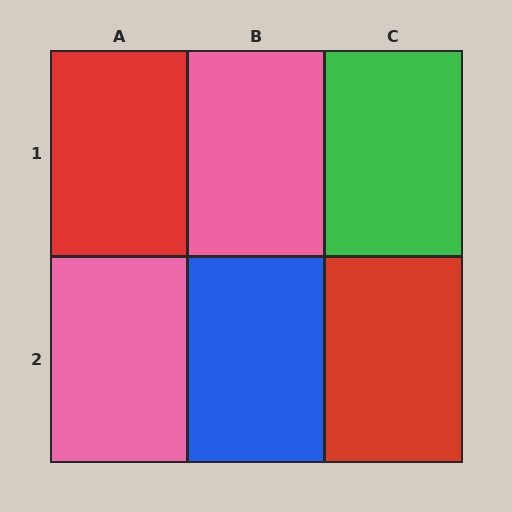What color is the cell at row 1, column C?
Green.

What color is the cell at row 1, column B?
Pink.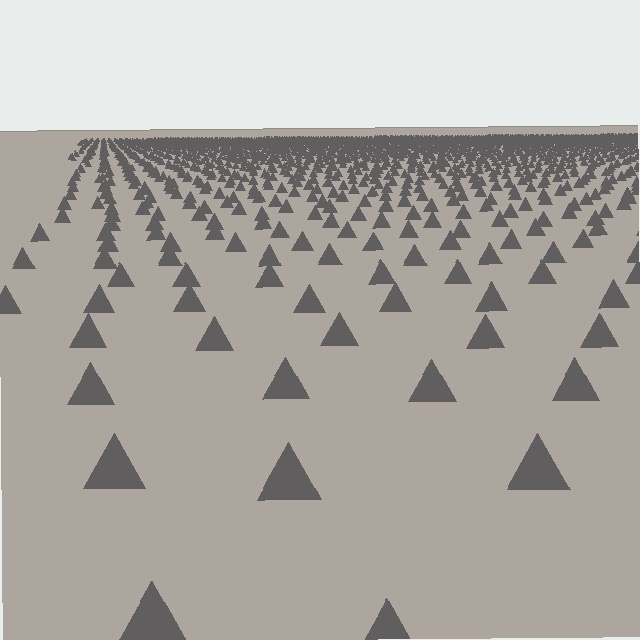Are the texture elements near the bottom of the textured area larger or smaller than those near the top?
Larger. Near the bottom, elements are closer to the viewer and appear at a bigger on-screen size.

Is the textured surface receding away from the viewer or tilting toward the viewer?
The surface is receding away from the viewer. Texture elements get smaller and denser toward the top.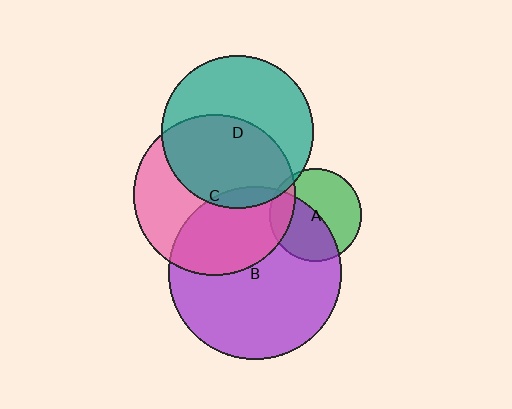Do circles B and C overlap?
Yes.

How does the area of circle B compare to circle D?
Approximately 1.3 times.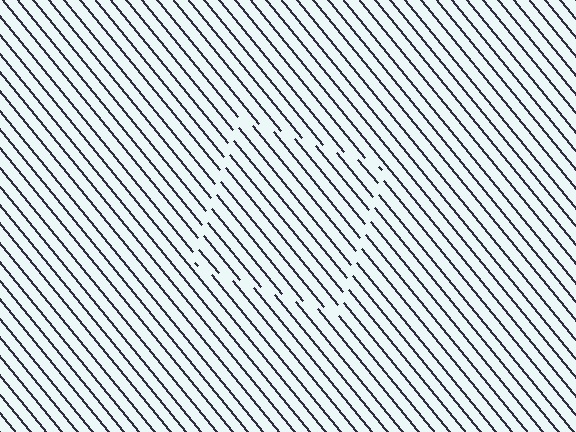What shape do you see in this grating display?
An illusory square. The interior of the shape contains the same grating, shifted by half a period — the contour is defined by the phase discontinuity where line-ends from the inner and outer gratings abut.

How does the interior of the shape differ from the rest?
The interior of the shape contains the same grating, shifted by half a period — the contour is defined by the phase discontinuity where line-ends from the inner and outer gratings abut.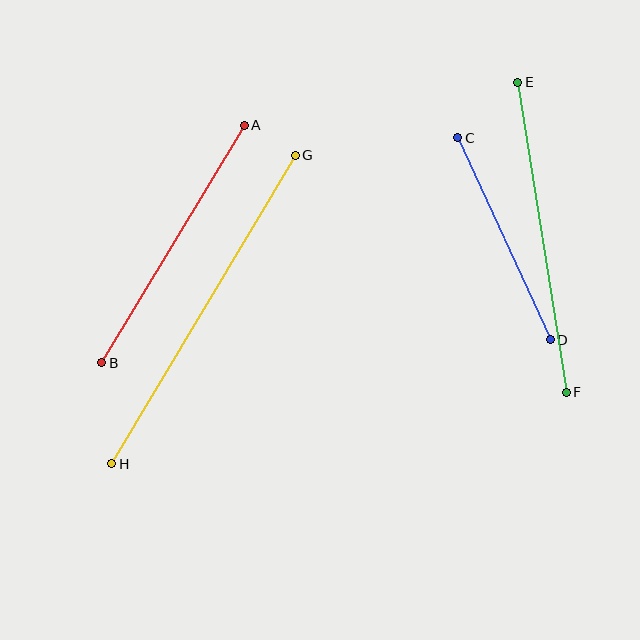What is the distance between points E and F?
The distance is approximately 314 pixels.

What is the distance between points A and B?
The distance is approximately 277 pixels.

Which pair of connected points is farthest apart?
Points G and H are farthest apart.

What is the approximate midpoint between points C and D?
The midpoint is at approximately (504, 239) pixels.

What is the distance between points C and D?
The distance is approximately 222 pixels.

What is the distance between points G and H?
The distance is approximately 359 pixels.